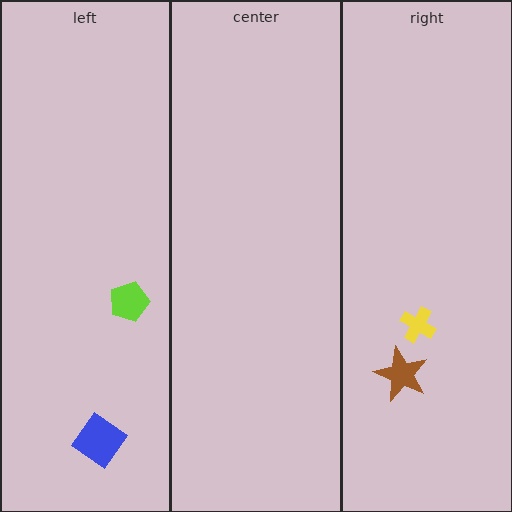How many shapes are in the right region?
2.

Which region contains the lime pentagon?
The left region.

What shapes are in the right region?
The yellow cross, the brown star.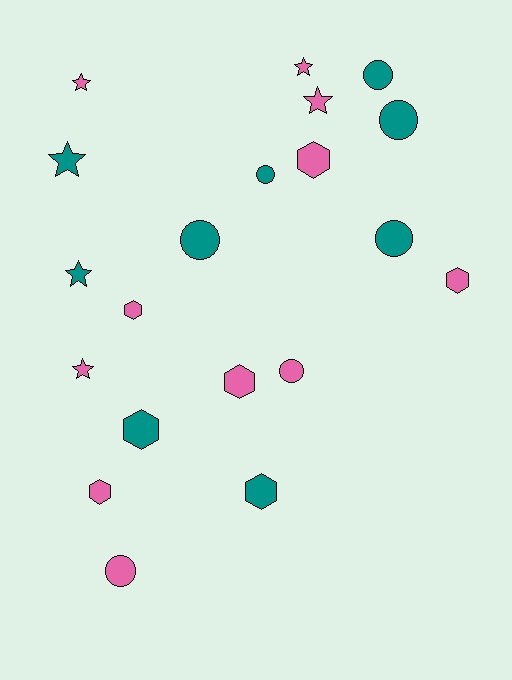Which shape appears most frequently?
Circle, with 7 objects.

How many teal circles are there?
There are 5 teal circles.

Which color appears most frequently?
Pink, with 11 objects.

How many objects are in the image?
There are 20 objects.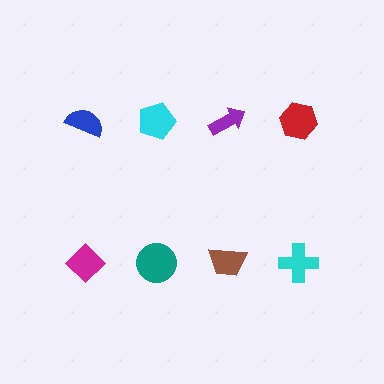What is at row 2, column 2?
A teal circle.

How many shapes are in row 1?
4 shapes.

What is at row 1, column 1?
A blue semicircle.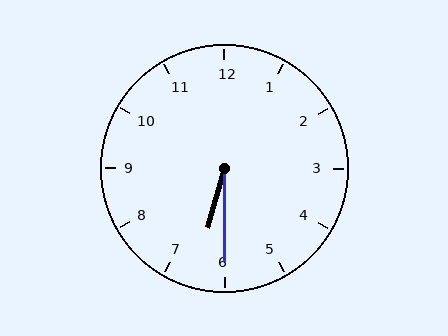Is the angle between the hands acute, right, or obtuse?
It is acute.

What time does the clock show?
6:30.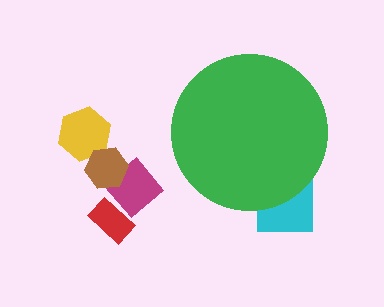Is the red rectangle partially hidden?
No, the red rectangle is fully visible.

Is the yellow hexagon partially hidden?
No, the yellow hexagon is fully visible.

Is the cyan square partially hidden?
Yes, the cyan square is partially hidden behind the green circle.